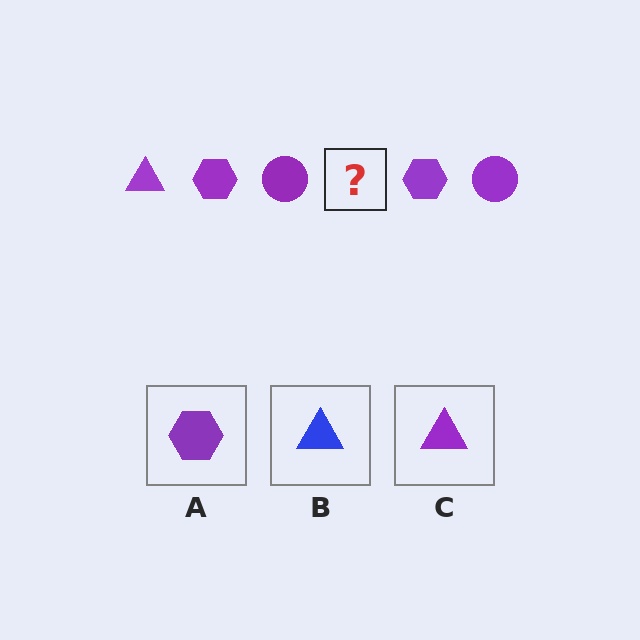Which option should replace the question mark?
Option C.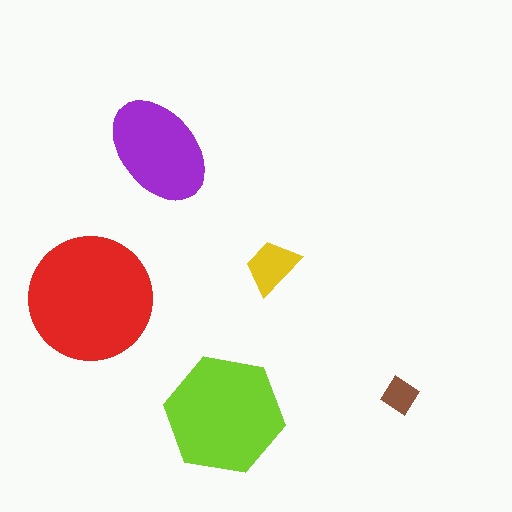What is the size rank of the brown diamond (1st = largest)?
5th.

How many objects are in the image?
There are 5 objects in the image.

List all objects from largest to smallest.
The red circle, the lime hexagon, the purple ellipse, the yellow trapezoid, the brown diamond.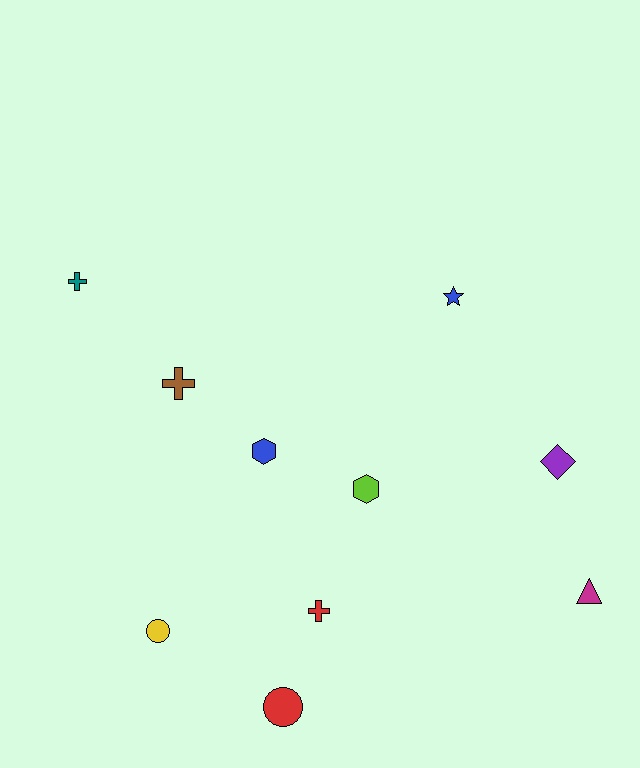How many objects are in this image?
There are 10 objects.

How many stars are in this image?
There is 1 star.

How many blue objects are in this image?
There are 2 blue objects.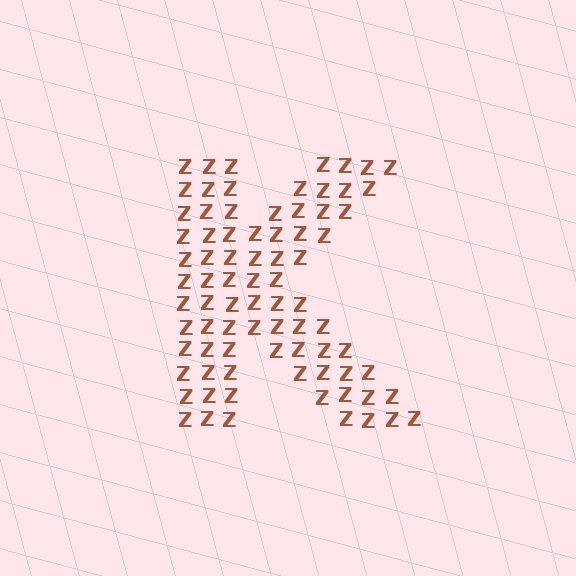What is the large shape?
The large shape is the letter K.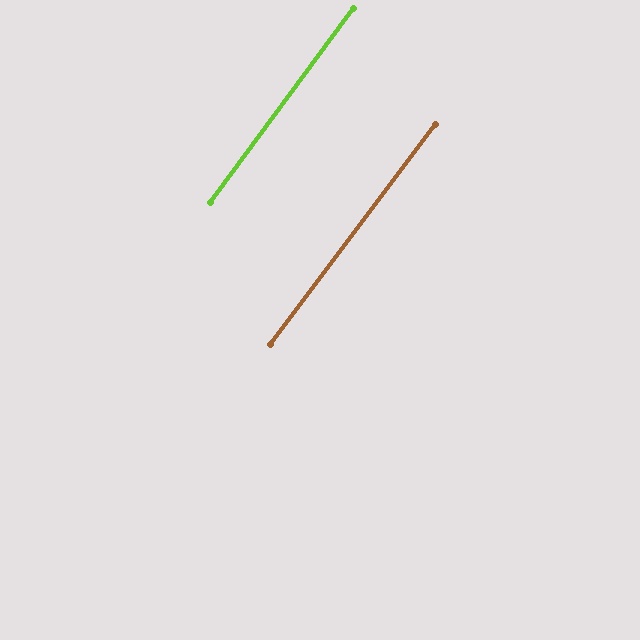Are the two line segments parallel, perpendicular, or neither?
Parallel — their directions differ by only 0.5°.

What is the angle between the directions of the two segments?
Approximately 0 degrees.